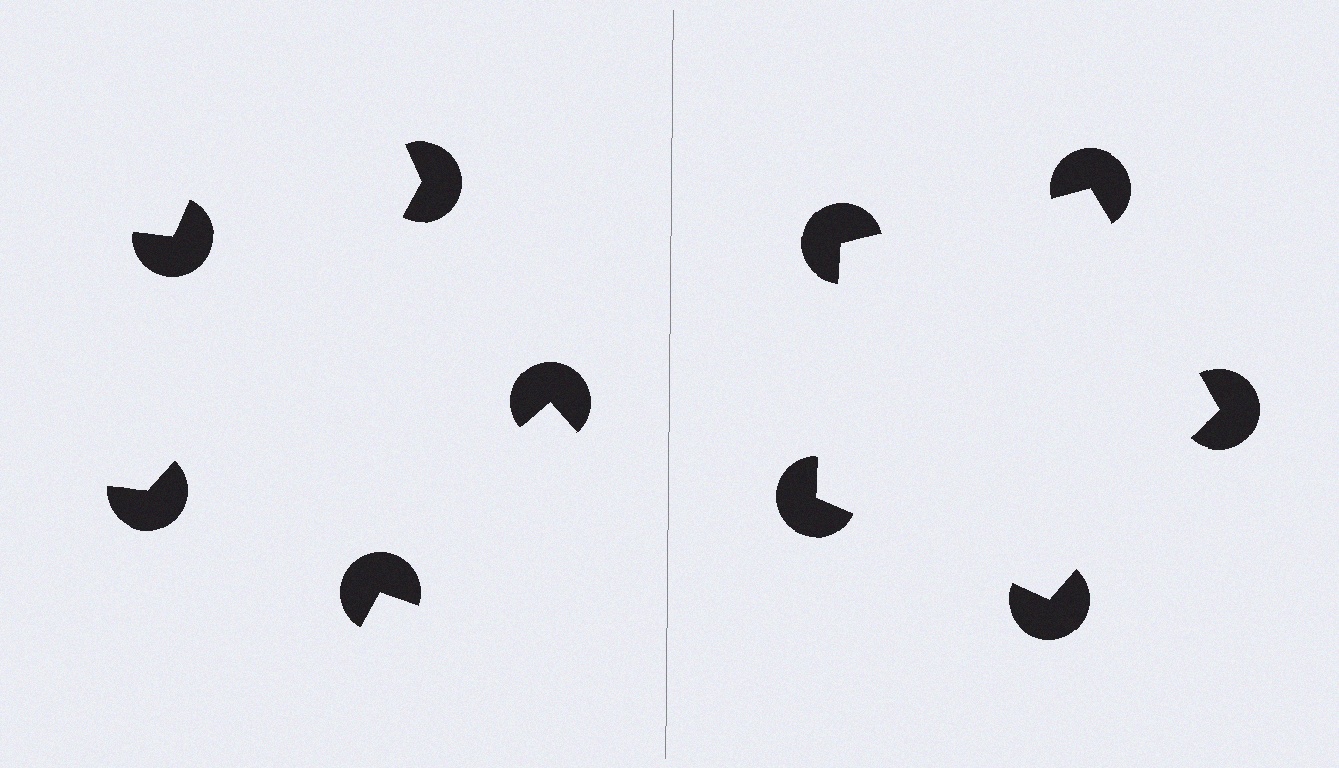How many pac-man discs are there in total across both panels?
10 — 5 on each side.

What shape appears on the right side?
An illusory pentagon.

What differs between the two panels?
The pac-man discs are positioned identically on both sides; only the wedge orientations differ. On the right they align to a pentagon; on the left they are misaligned.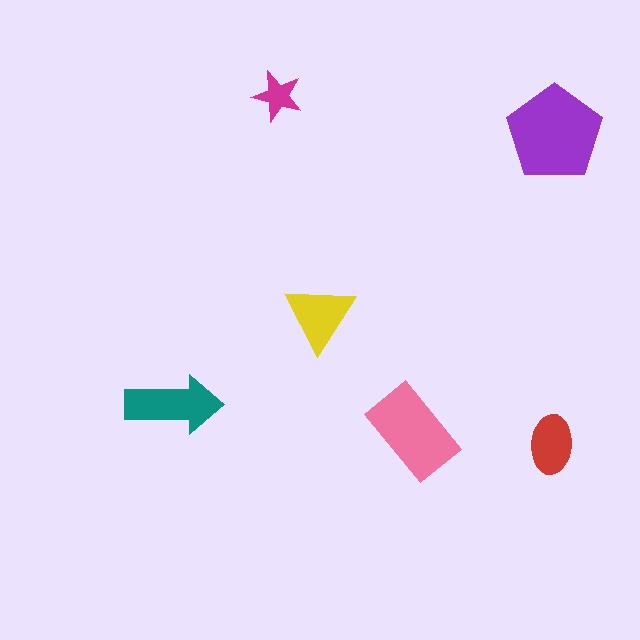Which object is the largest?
The purple pentagon.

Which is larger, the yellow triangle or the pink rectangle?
The pink rectangle.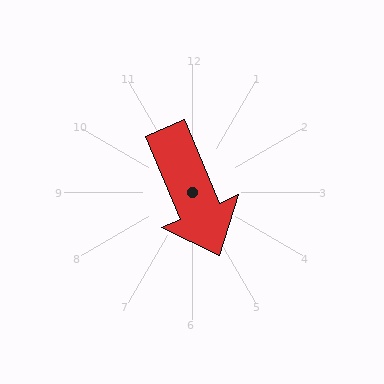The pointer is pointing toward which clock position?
Roughly 5 o'clock.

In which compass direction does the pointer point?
Southeast.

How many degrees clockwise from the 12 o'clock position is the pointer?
Approximately 157 degrees.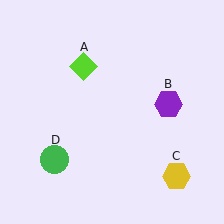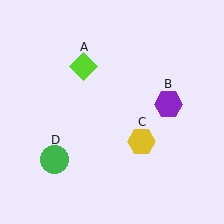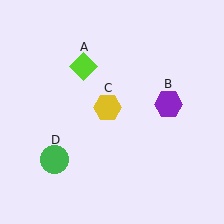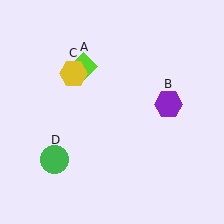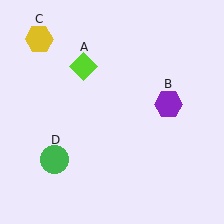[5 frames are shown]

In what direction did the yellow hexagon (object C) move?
The yellow hexagon (object C) moved up and to the left.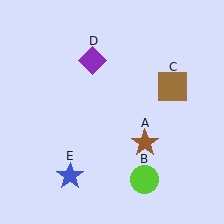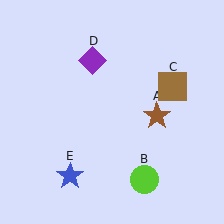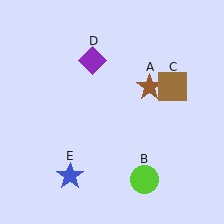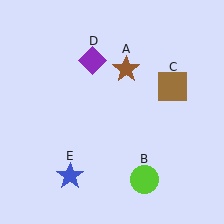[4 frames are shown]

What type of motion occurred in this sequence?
The brown star (object A) rotated counterclockwise around the center of the scene.